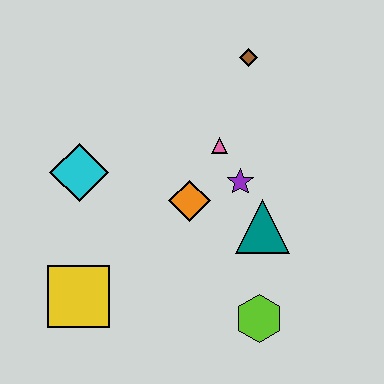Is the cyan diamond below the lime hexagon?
No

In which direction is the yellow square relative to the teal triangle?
The yellow square is to the left of the teal triangle.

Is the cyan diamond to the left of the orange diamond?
Yes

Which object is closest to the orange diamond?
The purple star is closest to the orange diamond.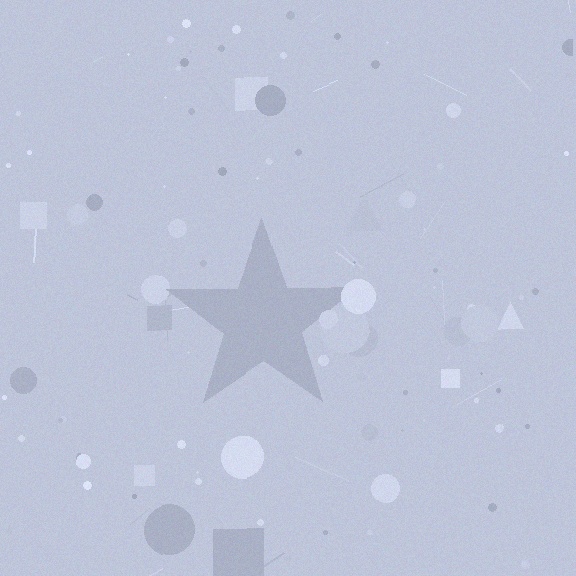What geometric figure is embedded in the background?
A star is embedded in the background.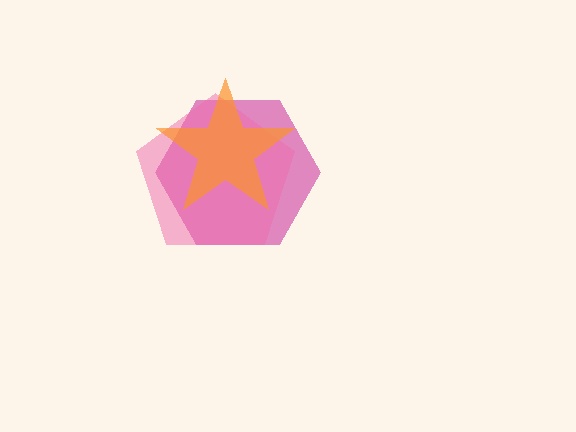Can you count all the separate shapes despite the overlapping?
Yes, there are 3 separate shapes.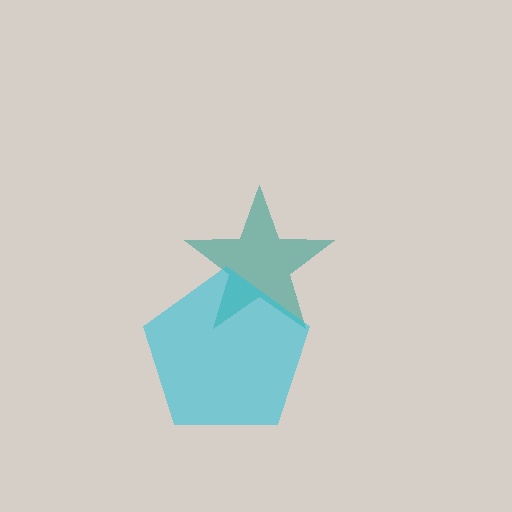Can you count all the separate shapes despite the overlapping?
Yes, there are 2 separate shapes.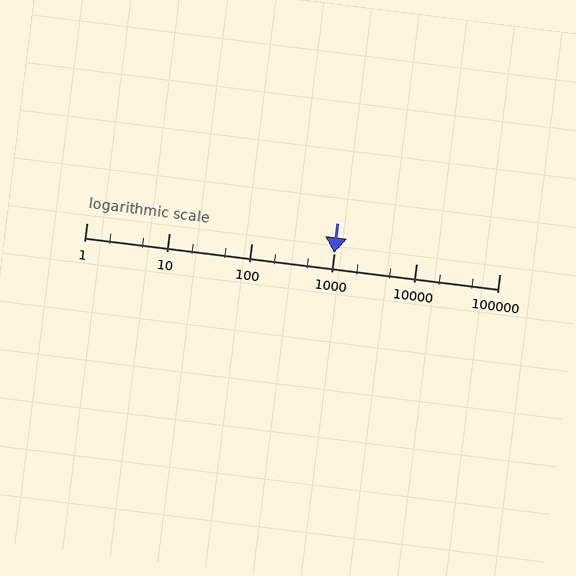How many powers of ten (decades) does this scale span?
The scale spans 5 decades, from 1 to 100000.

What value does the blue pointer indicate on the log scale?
The pointer indicates approximately 990.